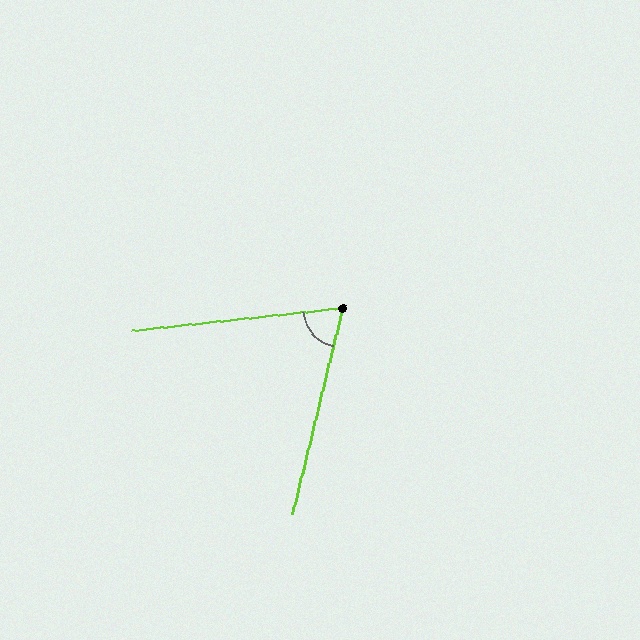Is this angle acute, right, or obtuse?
It is acute.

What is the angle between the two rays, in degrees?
Approximately 70 degrees.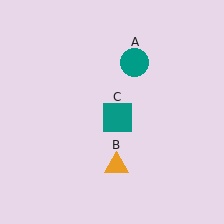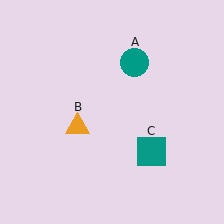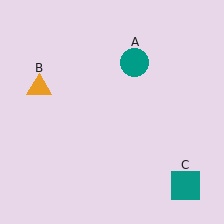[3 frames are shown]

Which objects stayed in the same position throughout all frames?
Teal circle (object A) remained stationary.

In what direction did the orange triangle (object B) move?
The orange triangle (object B) moved up and to the left.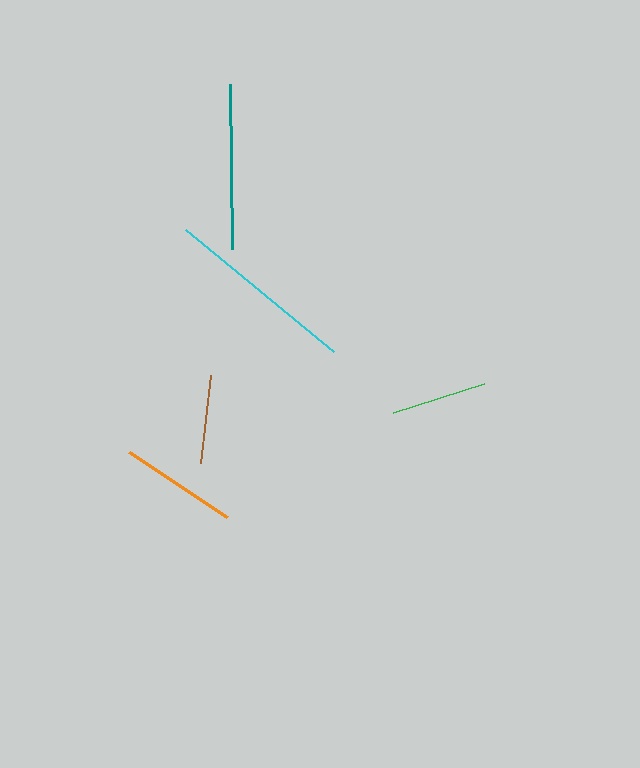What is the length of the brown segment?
The brown segment is approximately 88 pixels long.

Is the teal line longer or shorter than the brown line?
The teal line is longer than the brown line.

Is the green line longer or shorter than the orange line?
The orange line is longer than the green line.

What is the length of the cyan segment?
The cyan segment is approximately 192 pixels long.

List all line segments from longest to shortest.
From longest to shortest: cyan, teal, orange, green, brown.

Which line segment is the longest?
The cyan line is the longest at approximately 192 pixels.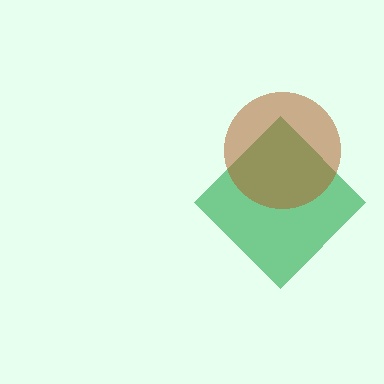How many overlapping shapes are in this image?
There are 2 overlapping shapes in the image.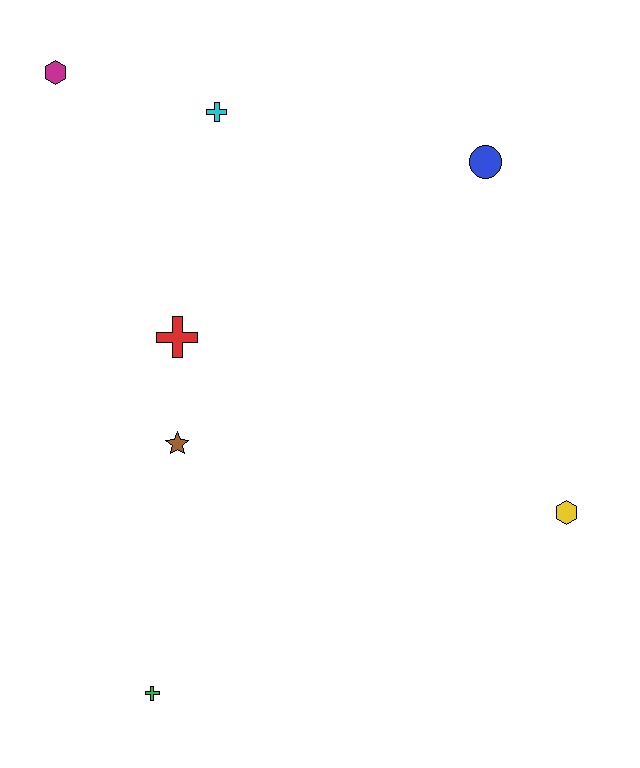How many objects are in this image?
There are 7 objects.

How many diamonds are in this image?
There are no diamonds.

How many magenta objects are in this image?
There is 1 magenta object.